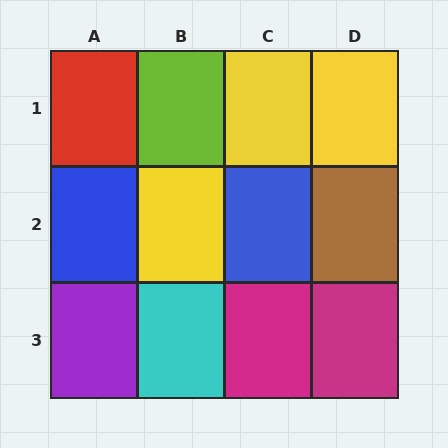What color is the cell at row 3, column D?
Magenta.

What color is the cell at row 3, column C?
Magenta.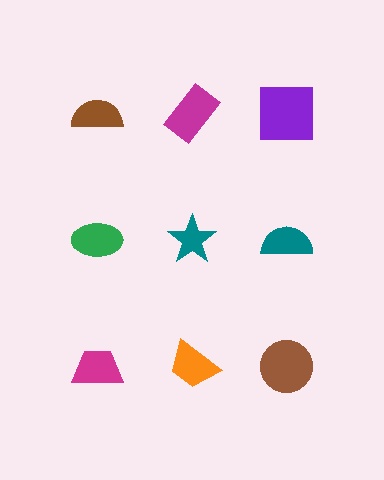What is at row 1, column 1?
A brown semicircle.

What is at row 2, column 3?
A teal semicircle.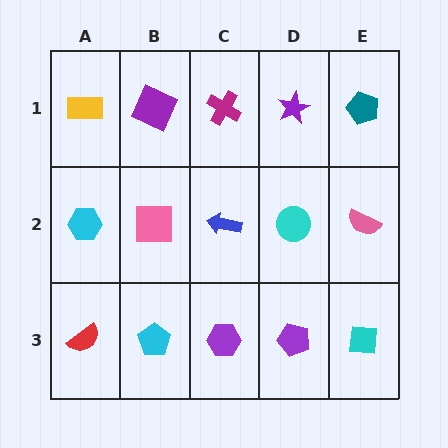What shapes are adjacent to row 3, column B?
A pink square (row 2, column B), a red semicircle (row 3, column A), a purple hexagon (row 3, column C).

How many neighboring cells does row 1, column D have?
3.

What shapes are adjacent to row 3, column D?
A cyan circle (row 2, column D), a purple hexagon (row 3, column C), a cyan square (row 3, column E).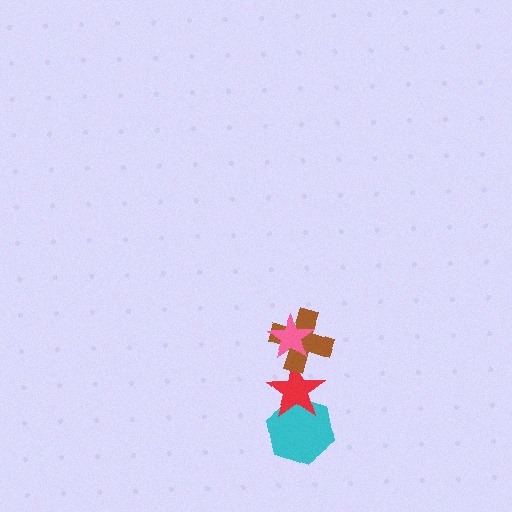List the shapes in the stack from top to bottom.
From top to bottom: the pink star, the brown cross, the red star, the cyan hexagon.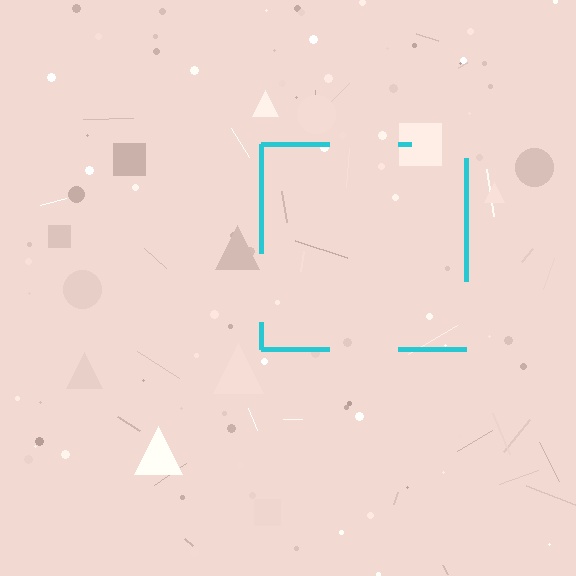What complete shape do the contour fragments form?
The contour fragments form a square.